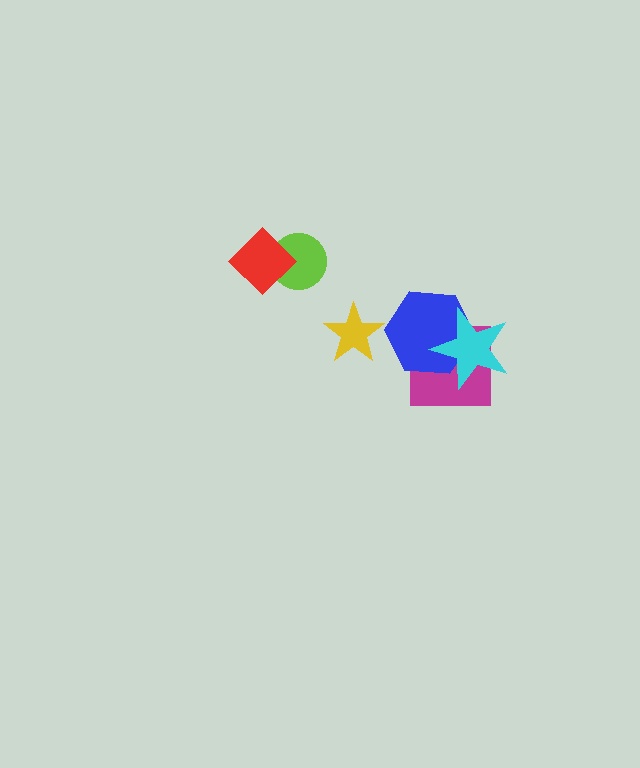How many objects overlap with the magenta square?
2 objects overlap with the magenta square.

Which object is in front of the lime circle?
The red diamond is in front of the lime circle.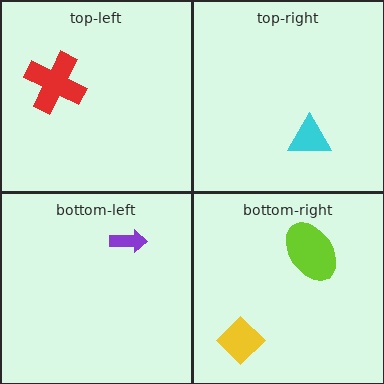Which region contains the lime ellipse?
The bottom-right region.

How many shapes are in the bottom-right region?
2.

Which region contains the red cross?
The top-left region.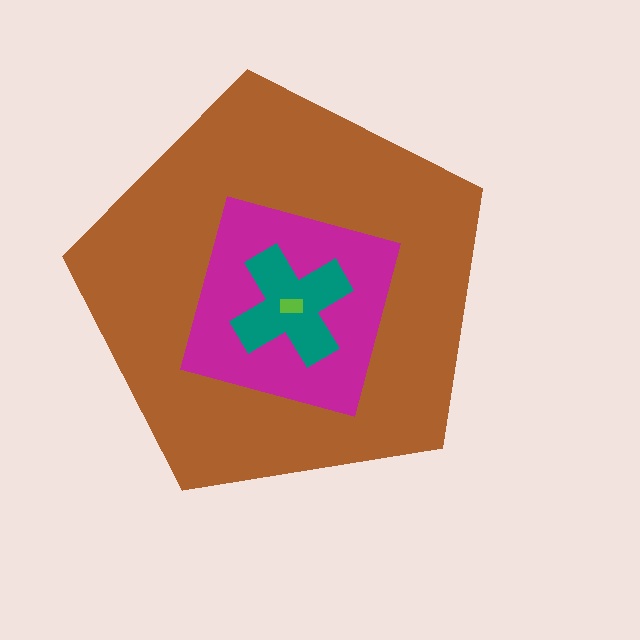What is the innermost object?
The lime rectangle.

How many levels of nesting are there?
4.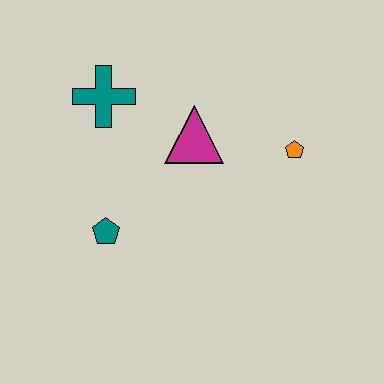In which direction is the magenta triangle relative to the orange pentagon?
The magenta triangle is to the left of the orange pentagon.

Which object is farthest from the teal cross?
The orange pentagon is farthest from the teal cross.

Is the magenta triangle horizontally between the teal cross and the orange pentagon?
Yes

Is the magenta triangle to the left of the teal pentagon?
No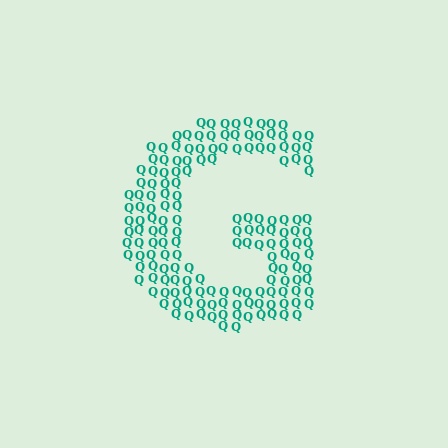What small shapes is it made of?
It is made of small letter Q's.